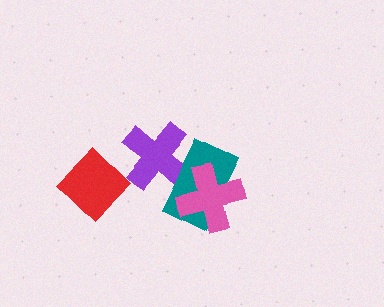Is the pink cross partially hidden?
No, no other shape covers it.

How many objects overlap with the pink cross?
1 object overlaps with the pink cross.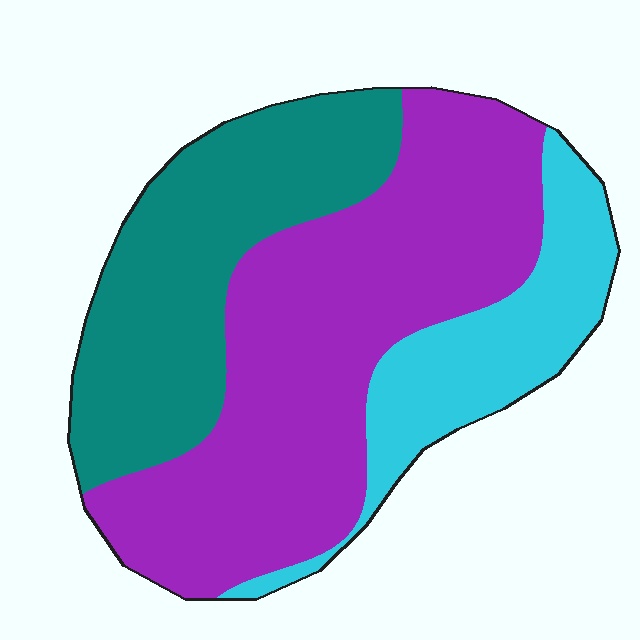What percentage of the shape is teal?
Teal covers roughly 30% of the shape.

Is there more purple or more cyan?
Purple.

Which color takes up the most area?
Purple, at roughly 50%.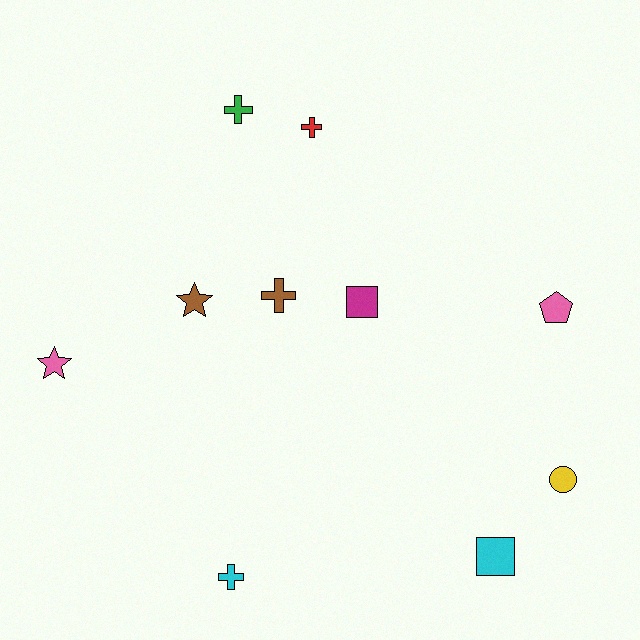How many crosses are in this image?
There are 4 crosses.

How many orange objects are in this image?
There are no orange objects.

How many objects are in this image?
There are 10 objects.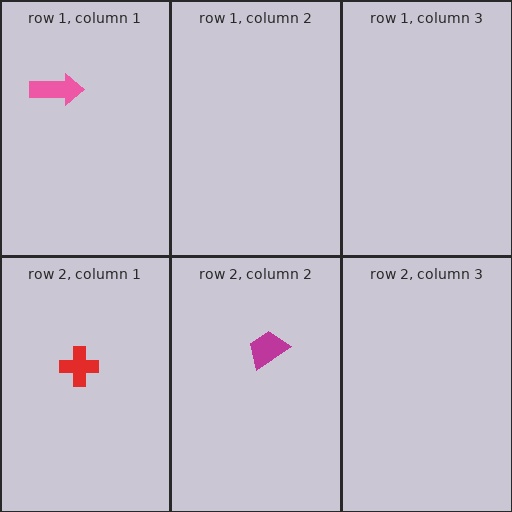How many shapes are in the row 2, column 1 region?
1.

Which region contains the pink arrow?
The row 1, column 1 region.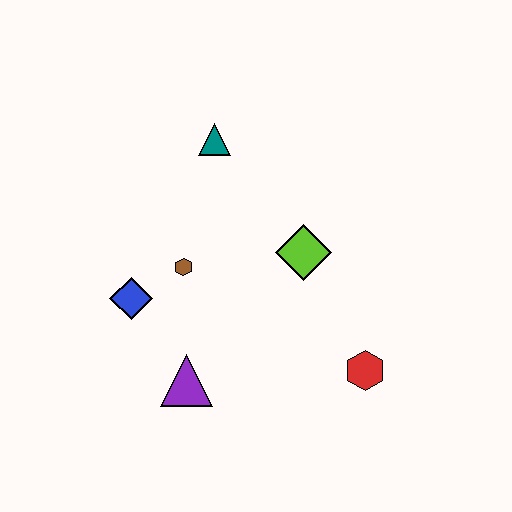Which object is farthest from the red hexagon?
The teal triangle is farthest from the red hexagon.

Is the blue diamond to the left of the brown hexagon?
Yes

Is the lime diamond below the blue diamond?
No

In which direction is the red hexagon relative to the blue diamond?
The red hexagon is to the right of the blue diamond.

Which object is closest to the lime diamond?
The brown hexagon is closest to the lime diamond.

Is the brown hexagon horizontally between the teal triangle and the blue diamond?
Yes